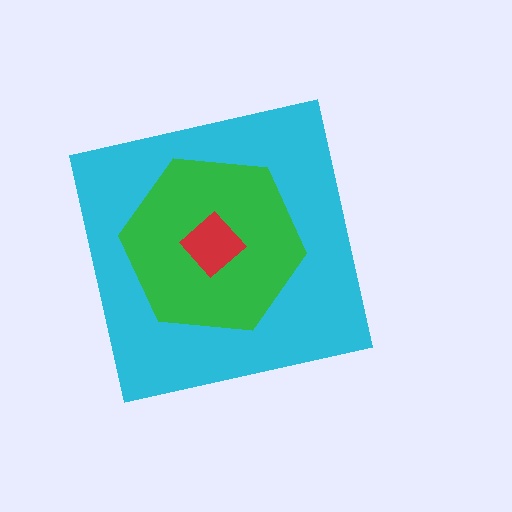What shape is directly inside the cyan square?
The green hexagon.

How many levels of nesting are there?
3.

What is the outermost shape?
The cyan square.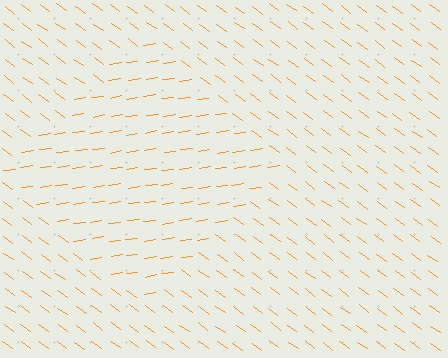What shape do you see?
I see a diamond.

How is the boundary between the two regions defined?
The boundary is defined purely by a change in line orientation (approximately 45 degrees difference). All lines are the same color and thickness.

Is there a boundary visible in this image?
Yes, there is a texture boundary formed by a change in line orientation.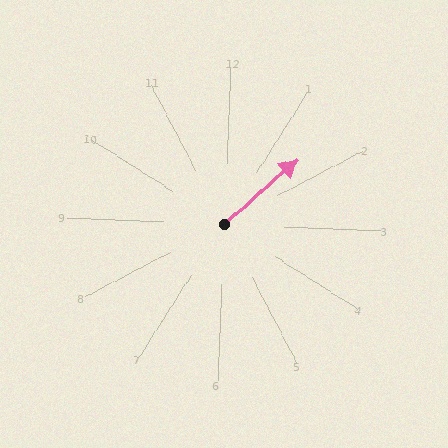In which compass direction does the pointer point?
Northeast.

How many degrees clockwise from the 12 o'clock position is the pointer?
Approximately 46 degrees.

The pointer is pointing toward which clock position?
Roughly 2 o'clock.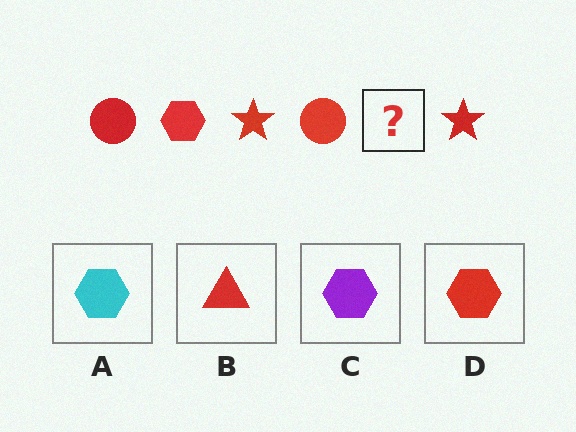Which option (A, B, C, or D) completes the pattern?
D.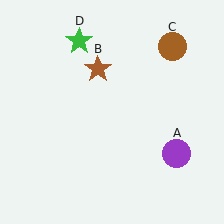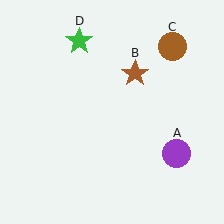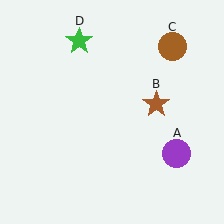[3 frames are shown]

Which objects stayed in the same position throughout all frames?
Purple circle (object A) and brown circle (object C) and green star (object D) remained stationary.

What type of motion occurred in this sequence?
The brown star (object B) rotated clockwise around the center of the scene.